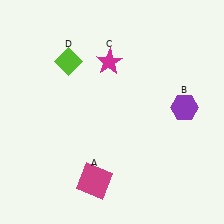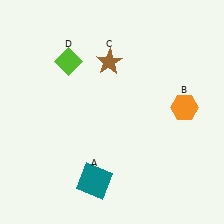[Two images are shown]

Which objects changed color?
A changed from magenta to teal. B changed from purple to orange. C changed from magenta to brown.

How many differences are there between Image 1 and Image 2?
There are 3 differences between the two images.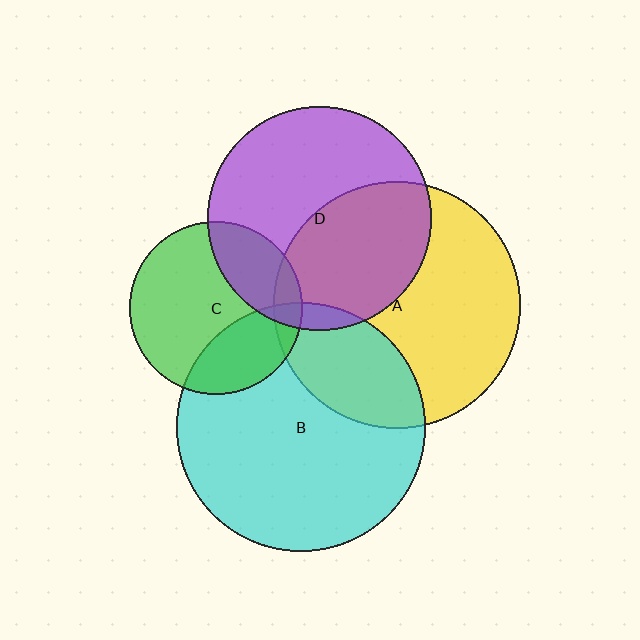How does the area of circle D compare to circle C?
Approximately 1.7 times.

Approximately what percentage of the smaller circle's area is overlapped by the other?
Approximately 10%.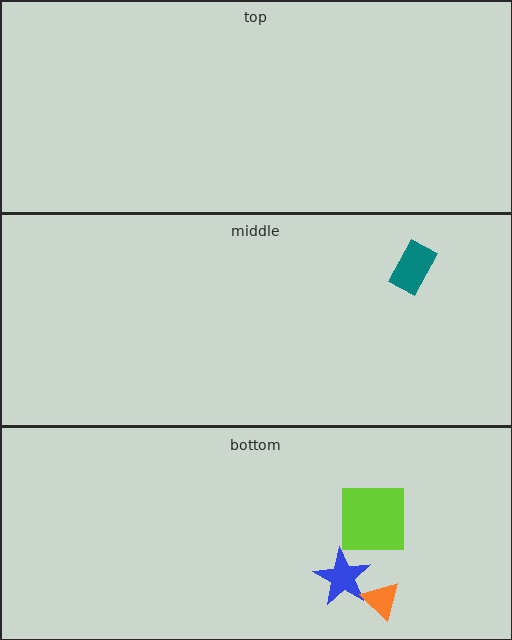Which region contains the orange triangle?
The bottom region.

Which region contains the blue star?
The bottom region.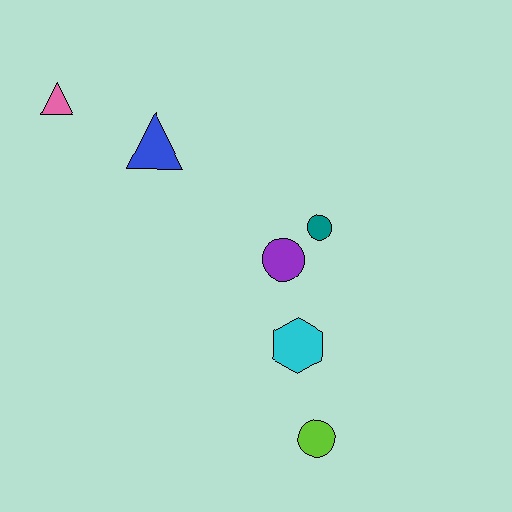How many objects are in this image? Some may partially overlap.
There are 6 objects.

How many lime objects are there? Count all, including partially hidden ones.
There is 1 lime object.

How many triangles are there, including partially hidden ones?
There are 2 triangles.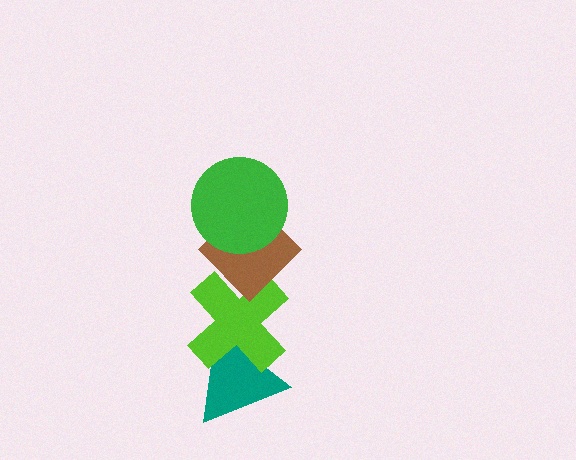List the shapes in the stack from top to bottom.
From top to bottom: the green circle, the brown diamond, the lime cross, the teal triangle.